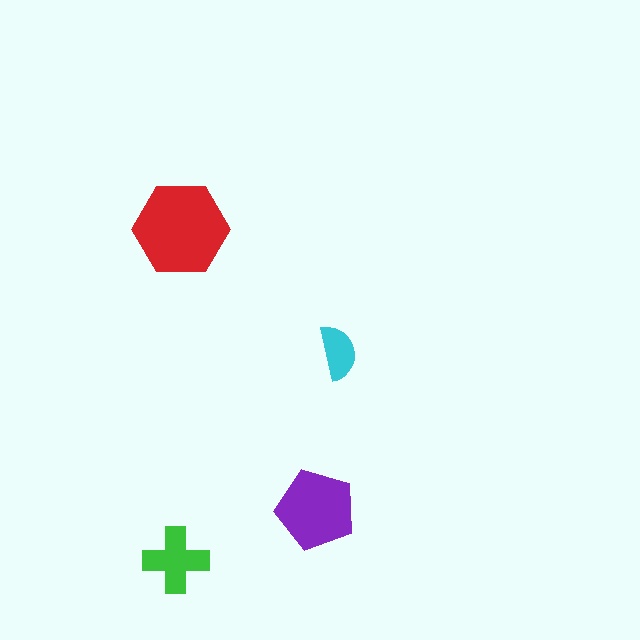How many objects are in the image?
There are 4 objects in the image.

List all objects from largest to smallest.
The red hexagon, the purple pentagon, the green cross, the cyan semicircle.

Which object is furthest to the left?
The green cross is leftmost.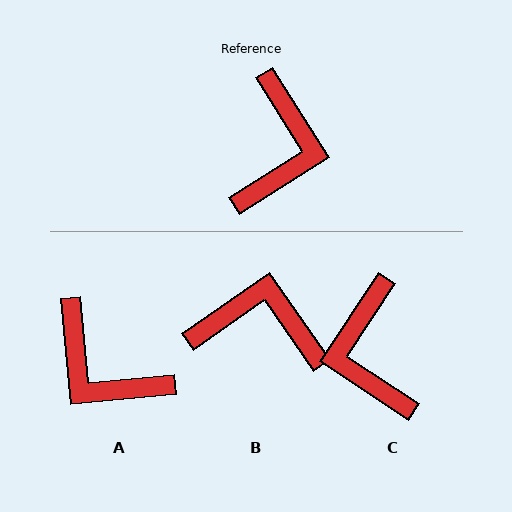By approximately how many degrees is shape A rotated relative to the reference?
Approximately 117 degrees clockwise.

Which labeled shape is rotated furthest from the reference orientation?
C, about 156 degrees away.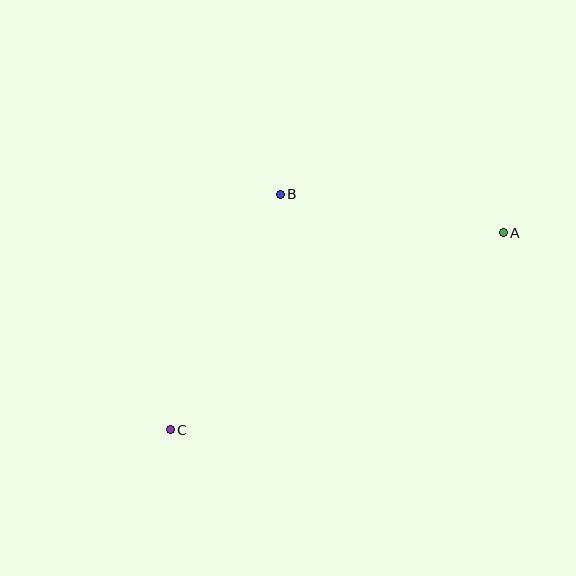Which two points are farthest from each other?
Points A and C are farthest from each other.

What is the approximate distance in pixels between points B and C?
The distance between B and C is approximately 260 pixels.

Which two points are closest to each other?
Points A and B are closest to each other.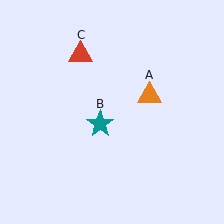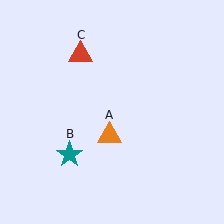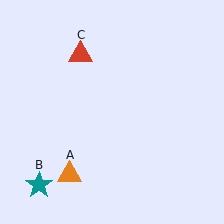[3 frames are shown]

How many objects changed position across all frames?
2 objects changed position: orange triangle (object A), teal star (object B).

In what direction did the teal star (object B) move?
The teal star (object B) moved down and to the left.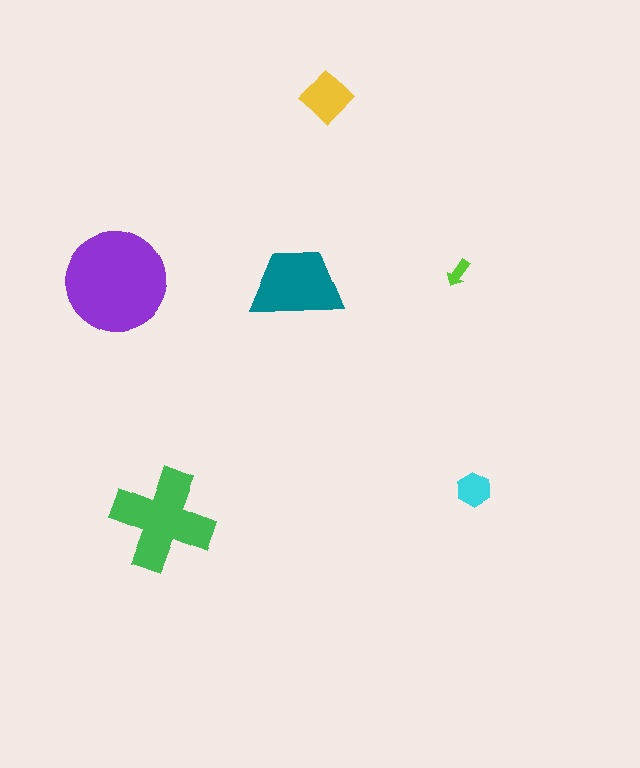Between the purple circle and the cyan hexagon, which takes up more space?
The purple circle.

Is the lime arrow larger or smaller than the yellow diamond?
Smaller.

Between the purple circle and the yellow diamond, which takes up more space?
The purple circle.